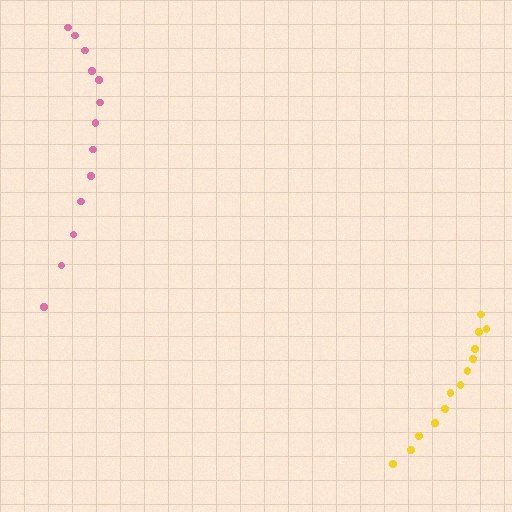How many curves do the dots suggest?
There are 2 distinct paths.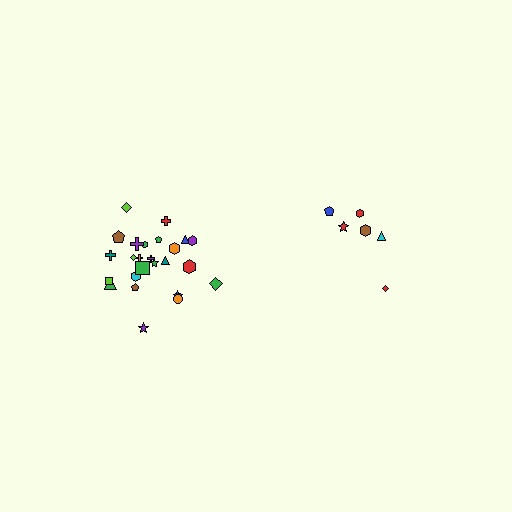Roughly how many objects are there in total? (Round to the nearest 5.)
Roughly 30 objects in total.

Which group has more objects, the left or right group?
The left group.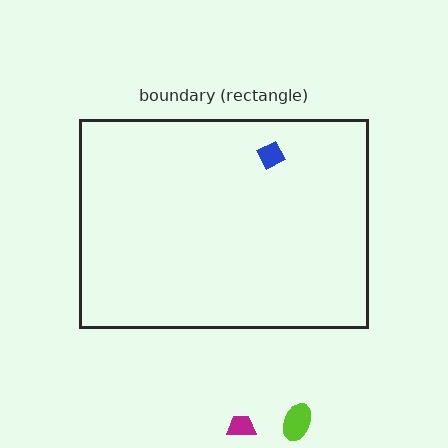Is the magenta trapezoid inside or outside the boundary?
Outside.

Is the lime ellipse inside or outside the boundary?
Outside.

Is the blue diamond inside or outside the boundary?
Inside.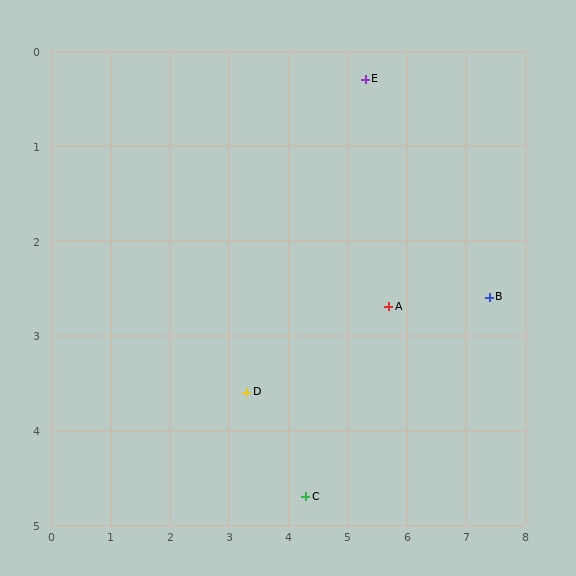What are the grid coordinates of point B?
Point B is at approximately (7.4, 2.6).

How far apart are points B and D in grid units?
Points B and D are about 4.2 grid units apart.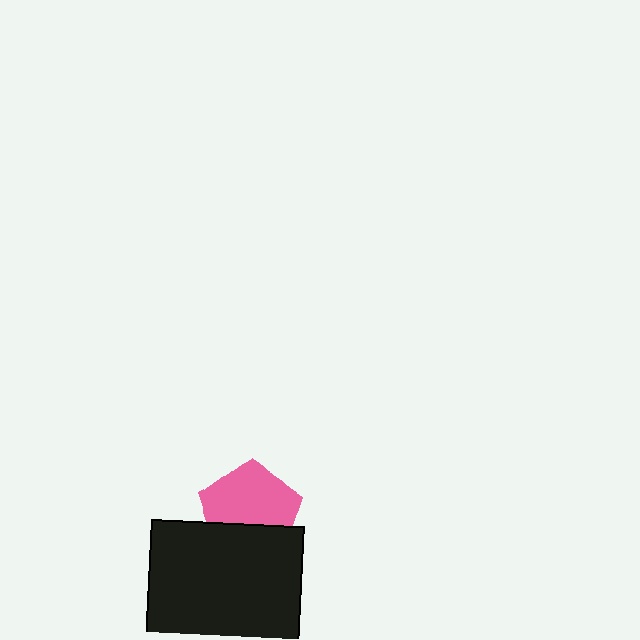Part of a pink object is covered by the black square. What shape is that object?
It is a pentagon.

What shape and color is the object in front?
The object in front is a black square.